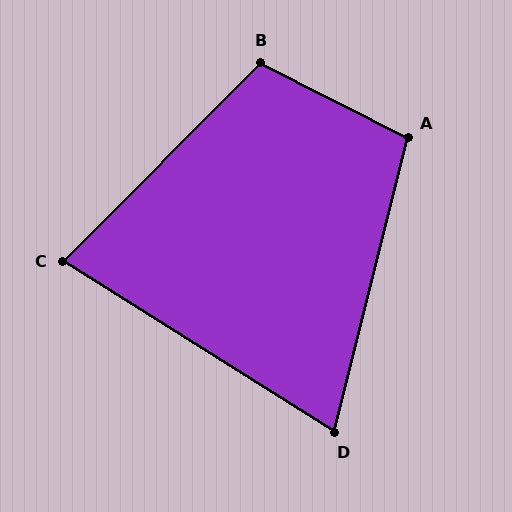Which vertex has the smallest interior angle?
D, at approximately 72 degrees.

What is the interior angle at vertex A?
Approximately 103 degrees (obtuse).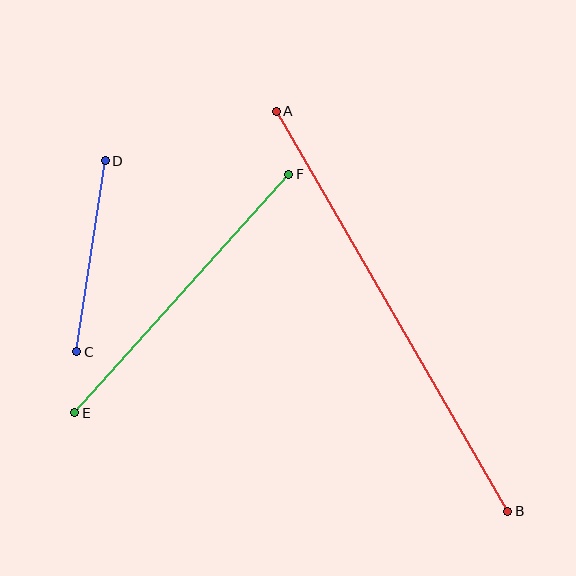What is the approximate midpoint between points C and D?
The midpoint is at approximately (91, 256) pixels.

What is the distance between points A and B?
The distance is approximately 462 pixels.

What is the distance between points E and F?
The distance is approximately 321 pixels.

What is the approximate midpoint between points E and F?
The midpoint is at approximately (182, 294) pixels.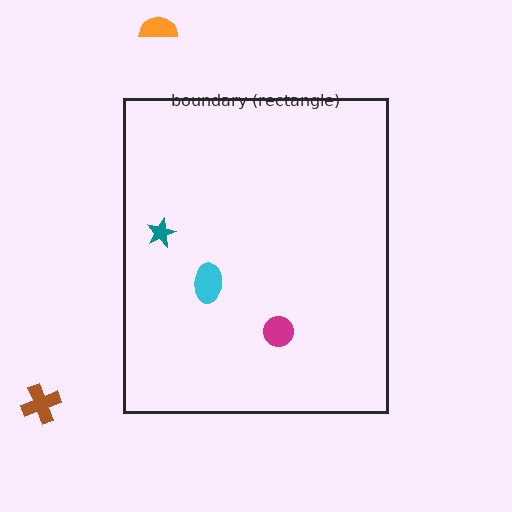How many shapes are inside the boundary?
3 inside, 2 outside.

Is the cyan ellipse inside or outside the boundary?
Inside.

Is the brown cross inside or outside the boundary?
Outside.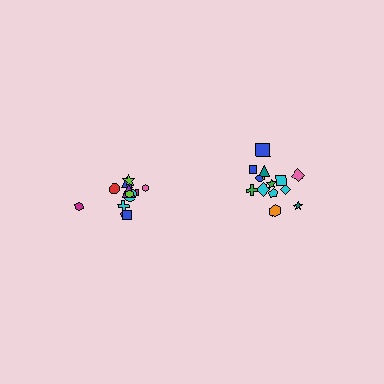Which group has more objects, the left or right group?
The right group.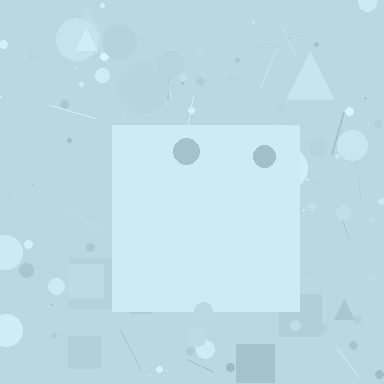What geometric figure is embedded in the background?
A square is embedded in the background.